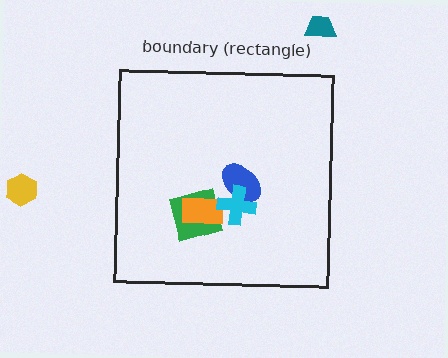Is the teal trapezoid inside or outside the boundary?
Outside.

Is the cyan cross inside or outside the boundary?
Inside.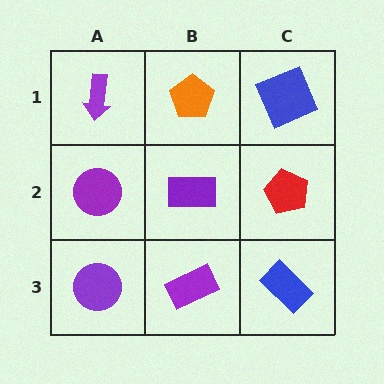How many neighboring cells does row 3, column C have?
2.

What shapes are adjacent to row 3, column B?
A purple rectangle (row 2, column B), a purple circle (row 3, column A), a blue rectangle (row 3, column C).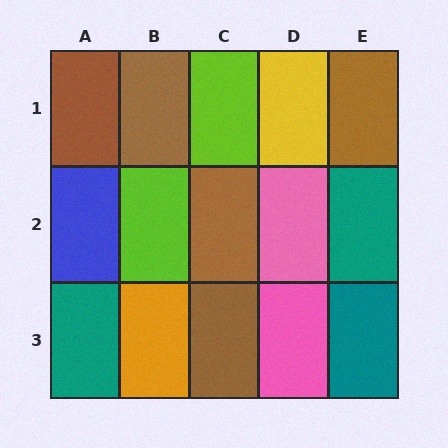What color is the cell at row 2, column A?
Blue.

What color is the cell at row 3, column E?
Teal.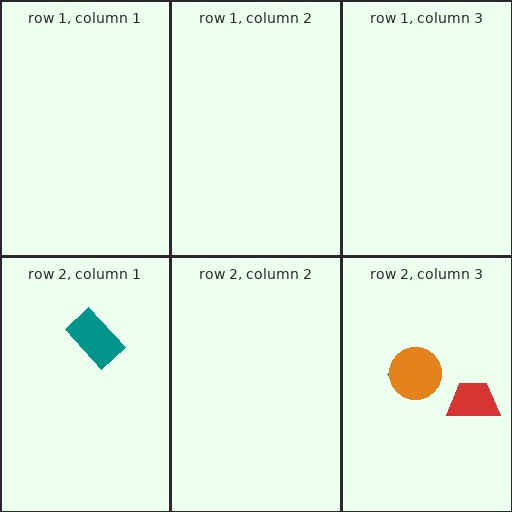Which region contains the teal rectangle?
The row 2, column 1 region.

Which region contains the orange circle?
The row 2, column 3 region.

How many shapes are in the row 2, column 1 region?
1.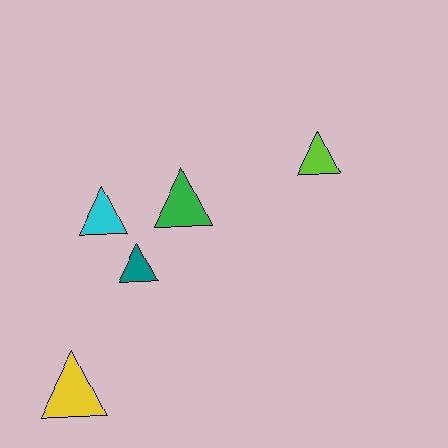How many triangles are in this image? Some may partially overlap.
There are 5 triangles.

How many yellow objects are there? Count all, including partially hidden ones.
There is 1 yellow object.